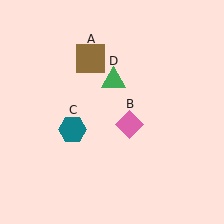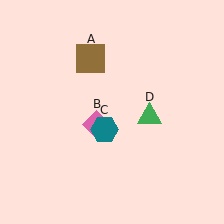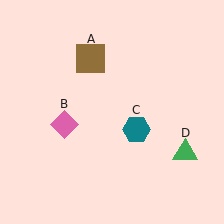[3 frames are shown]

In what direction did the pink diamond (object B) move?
The pink diamond (object B) moved left.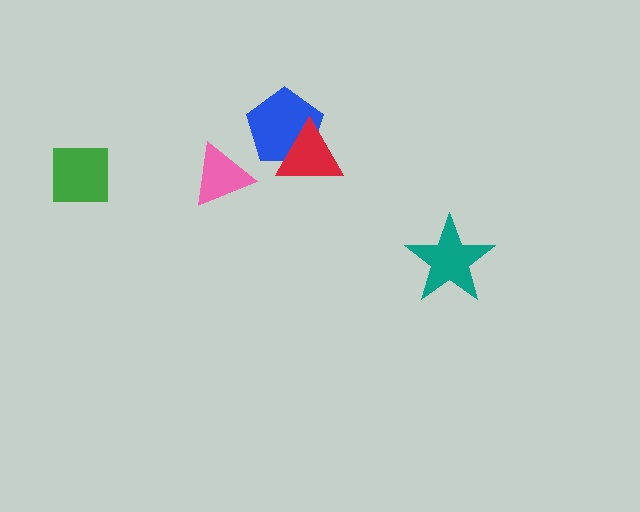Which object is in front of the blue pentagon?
The red triangle is in front of the blue pentagon.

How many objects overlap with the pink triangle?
0 objects overlap with the pink triangle.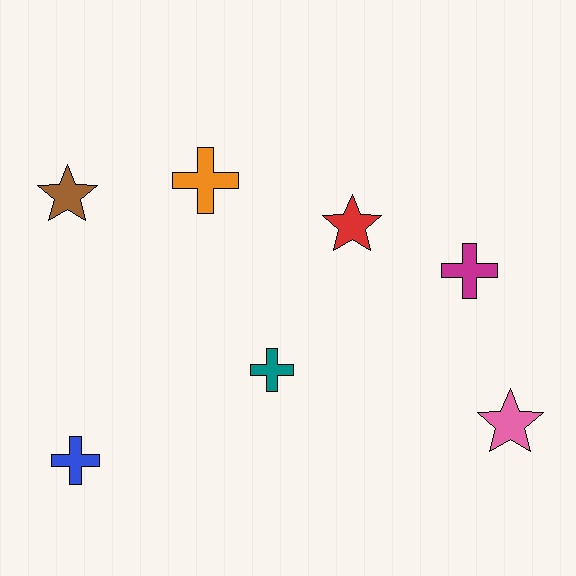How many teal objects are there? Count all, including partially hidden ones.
There is 1 teal object.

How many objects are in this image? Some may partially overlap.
There are 7 objects.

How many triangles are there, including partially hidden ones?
There are no triangles.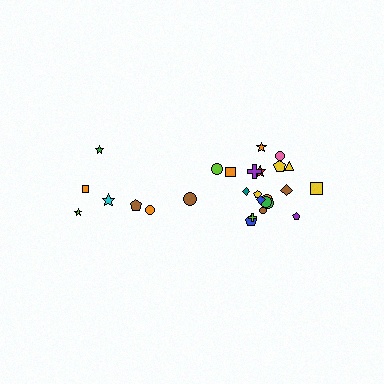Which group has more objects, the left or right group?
The right group.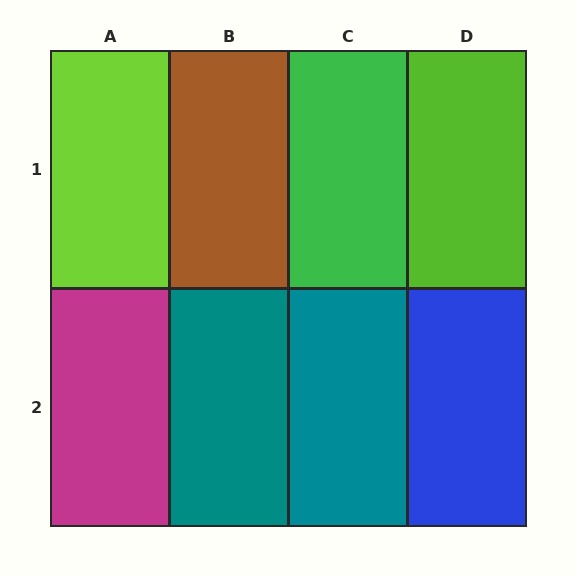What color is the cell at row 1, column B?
Brown.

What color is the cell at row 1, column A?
Lime.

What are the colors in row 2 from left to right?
Magenta, teal, teal, blue.